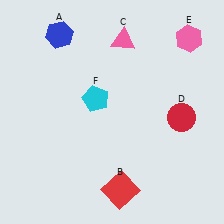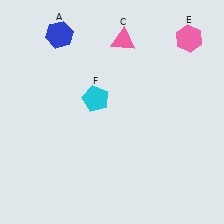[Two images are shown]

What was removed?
The red square (B), the red circle (D) were removed in Image 2.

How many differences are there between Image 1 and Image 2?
There are 2 differences between the two images.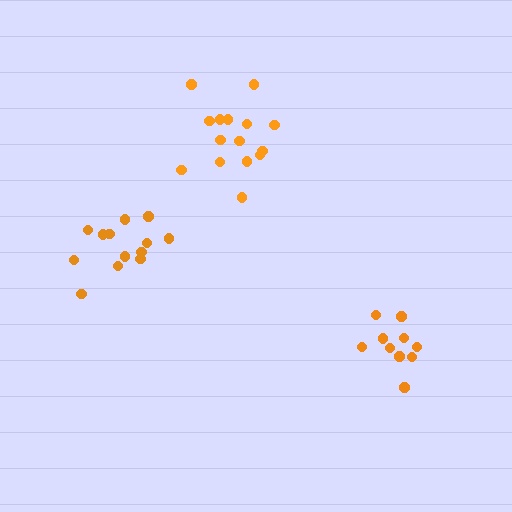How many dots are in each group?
Group 1: 15 dots, Group 2: 13 dots, Group 3: 10 dots (38 total).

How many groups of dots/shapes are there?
There are 3 groups.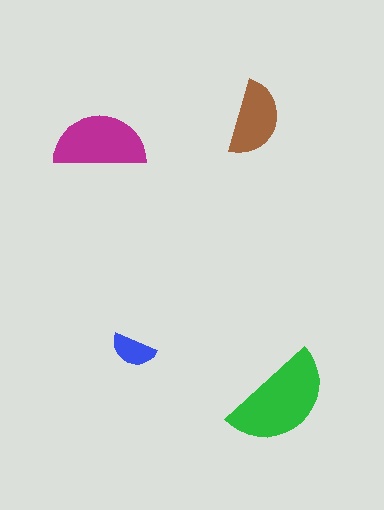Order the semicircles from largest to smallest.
the green one, the magenta one, the brown one, the blue one.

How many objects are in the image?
There are 4 objects in the image.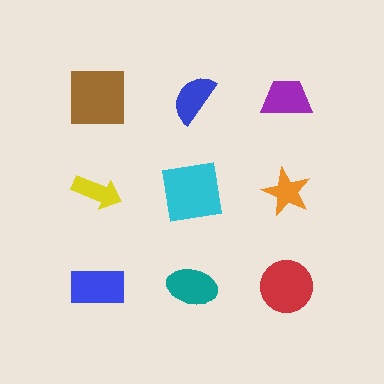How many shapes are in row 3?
3 shapes.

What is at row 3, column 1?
A blue rectangle.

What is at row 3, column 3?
A red circle.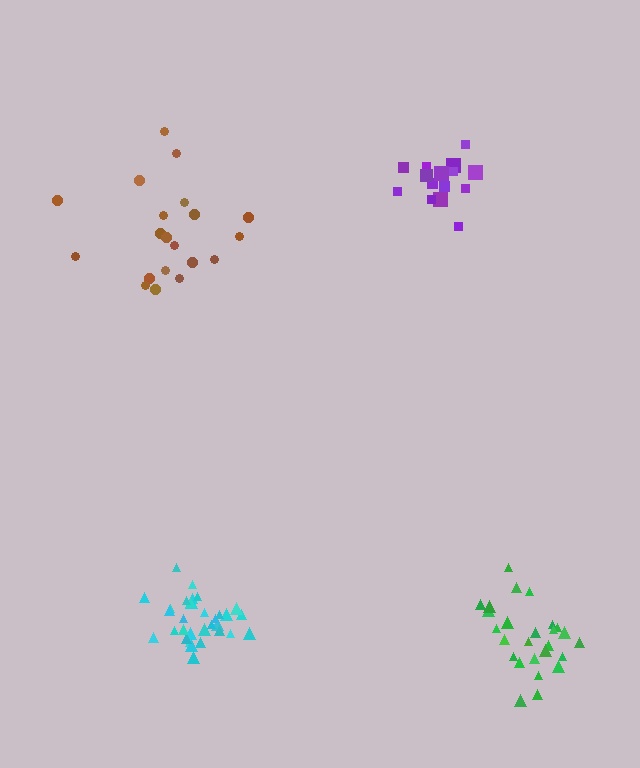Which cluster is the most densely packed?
Cyan.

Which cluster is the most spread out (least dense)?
Brown.